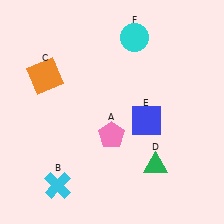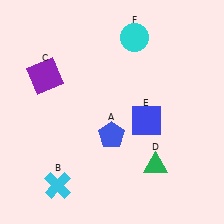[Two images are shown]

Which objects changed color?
A changed from pink to blue. C changed from orange to purple.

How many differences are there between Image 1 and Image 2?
There are 2 differences between the two images.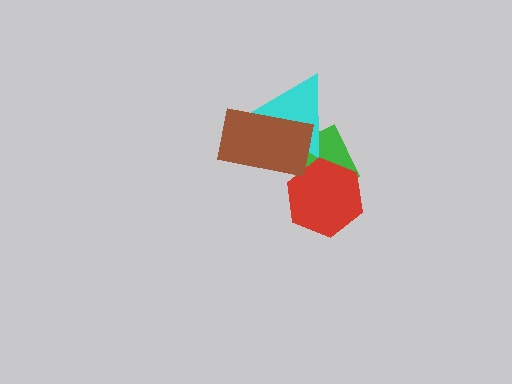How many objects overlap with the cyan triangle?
2 objects overlap with the cyan triangle.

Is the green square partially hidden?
Yes, it is partially covered by another shape.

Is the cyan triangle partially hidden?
Yes, it is partially covered by another shape.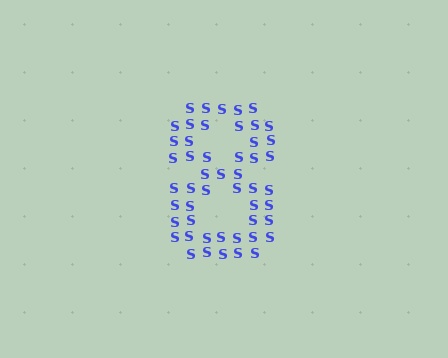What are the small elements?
The small elements are letter S's.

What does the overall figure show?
The overall figure shows the digit 8.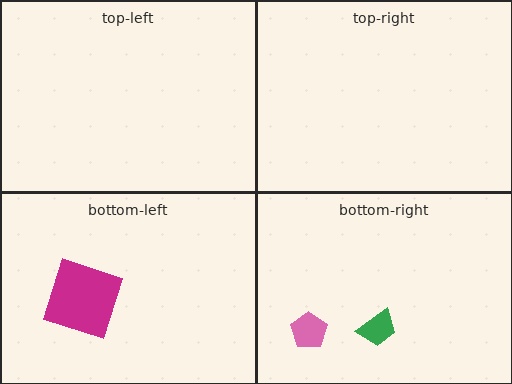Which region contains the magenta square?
The bottom-left region.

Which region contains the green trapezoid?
The bottom-right region.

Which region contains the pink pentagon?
The bottom-right region.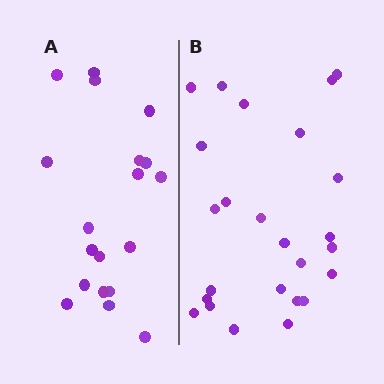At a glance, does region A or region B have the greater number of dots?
Region B (the right region) has more dots.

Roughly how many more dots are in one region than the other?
Region B has about 6 more dots than region A.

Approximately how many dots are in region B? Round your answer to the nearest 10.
About 20 dots. (The exact count is 25, which rounds to 20.)